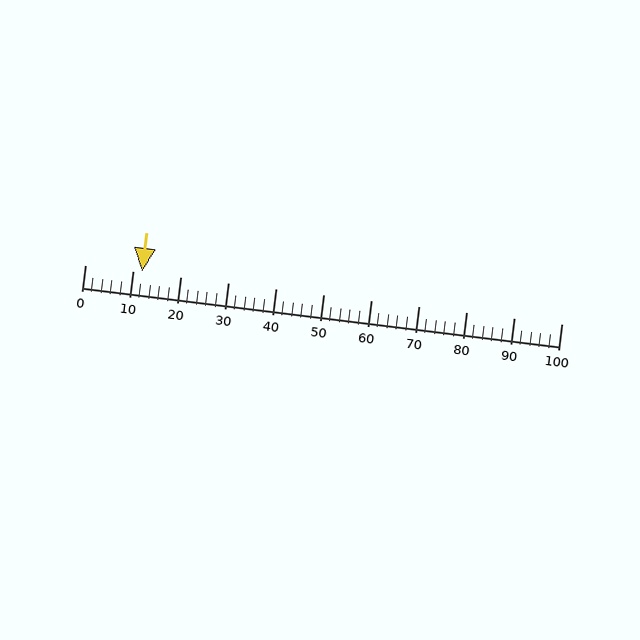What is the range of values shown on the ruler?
The ruler shows values from 0 to 100.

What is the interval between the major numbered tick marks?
The major tick marks are spaced 10 units apart.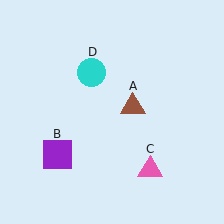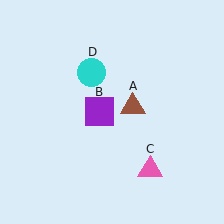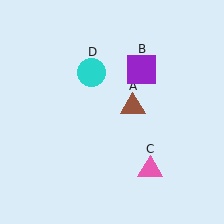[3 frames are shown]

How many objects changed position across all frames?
1 object changed position: purple square (object B).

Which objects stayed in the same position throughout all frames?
Brown triangle (object A) and pink triangle (object C) and cyan circle (object D) remained stationary.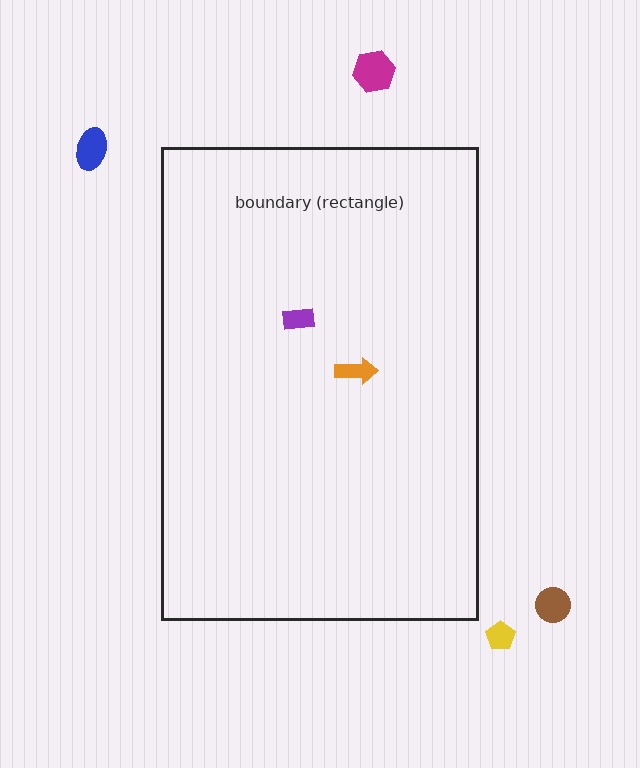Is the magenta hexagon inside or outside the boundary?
Outside.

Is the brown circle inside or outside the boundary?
Outside.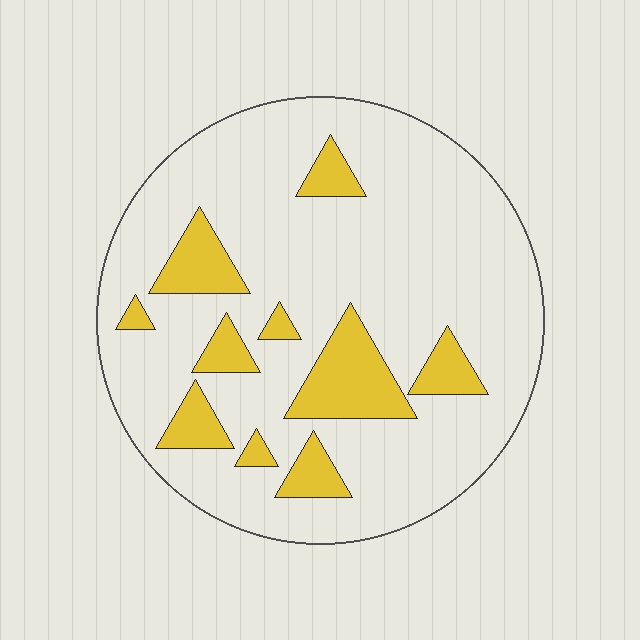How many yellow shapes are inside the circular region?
10.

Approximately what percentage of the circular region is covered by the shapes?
Approximately 20%.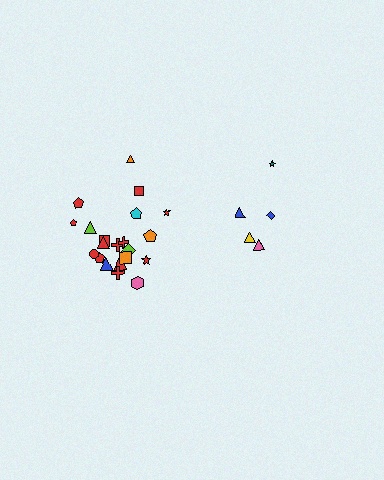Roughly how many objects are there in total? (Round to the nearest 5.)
Roughly 25 objects in total.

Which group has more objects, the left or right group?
The left group.